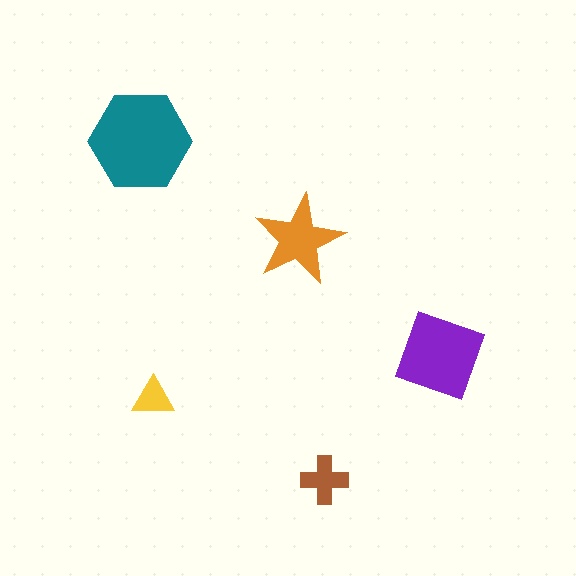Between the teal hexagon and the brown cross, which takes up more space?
The teal hexagon.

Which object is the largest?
The teal hexagon.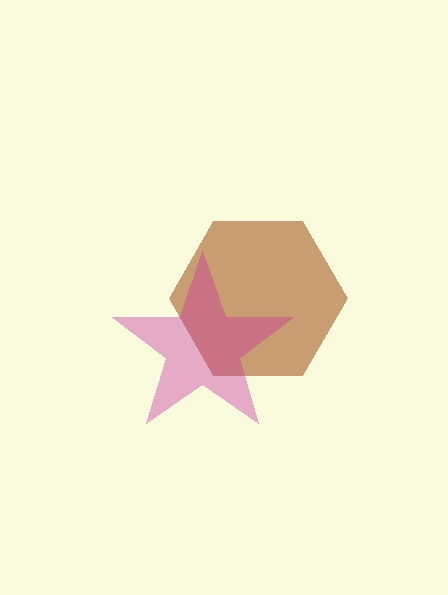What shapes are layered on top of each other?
The layered shapes are: a brown hexagon, a magenta star.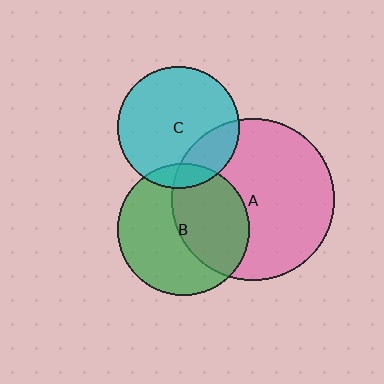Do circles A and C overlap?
Yes.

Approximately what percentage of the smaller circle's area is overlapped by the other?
Approximately 20%.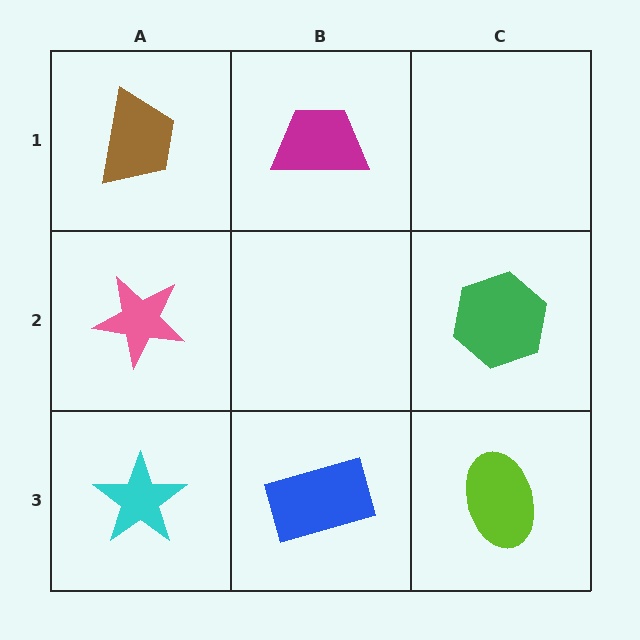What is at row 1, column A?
A brown trapezoid.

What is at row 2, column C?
A green hexagon.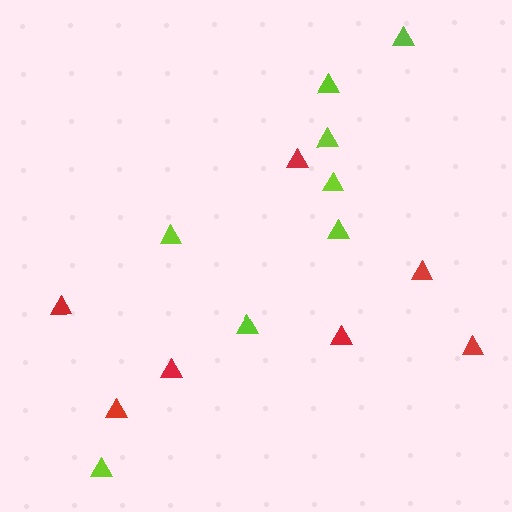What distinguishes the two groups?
There are 2 groups: one group of red triangles (7) and one group of lime triangles (8).